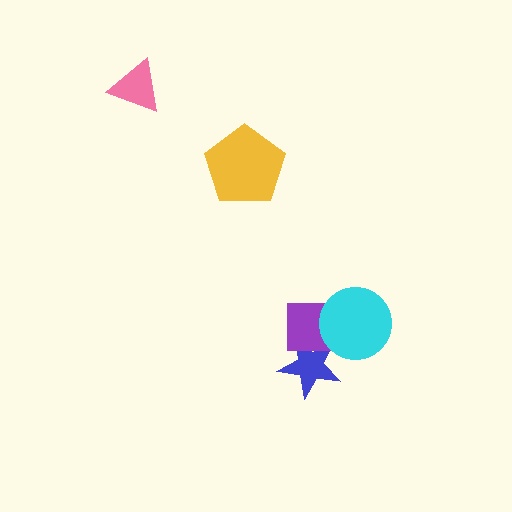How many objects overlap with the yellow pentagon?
0 objects overlap with the yellow pentagon.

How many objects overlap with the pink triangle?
0 objects overlap with the pink triangle.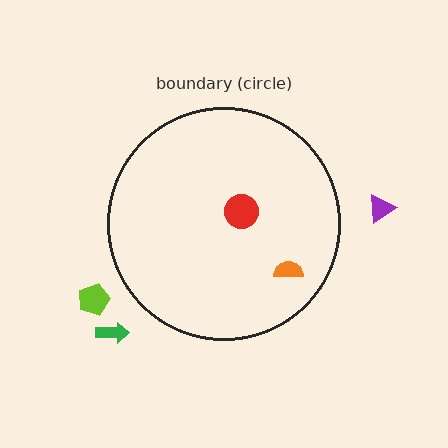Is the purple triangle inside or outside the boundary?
Outside.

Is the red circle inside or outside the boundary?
Inside.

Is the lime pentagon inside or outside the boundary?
Outside.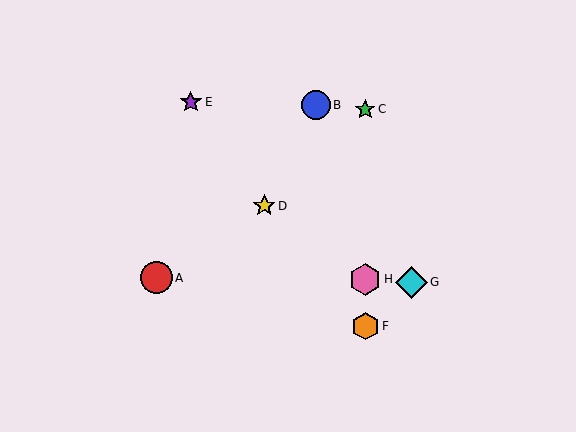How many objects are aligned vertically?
3 objects (C, F, H) are aligned vertically.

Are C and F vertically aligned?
Yes, both are at x≈365.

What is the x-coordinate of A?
Object A is at x≈156.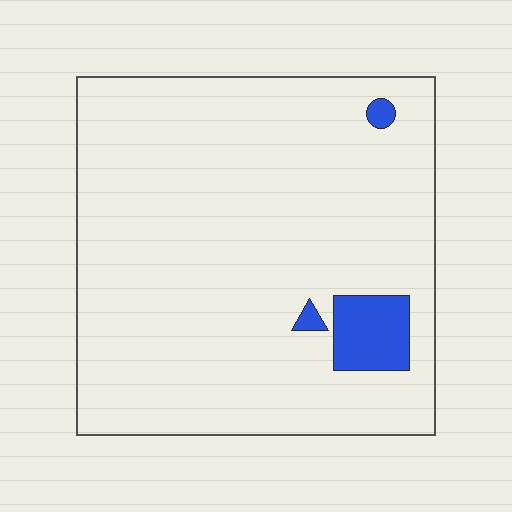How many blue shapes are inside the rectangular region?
3.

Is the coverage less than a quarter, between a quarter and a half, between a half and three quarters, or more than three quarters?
Less than a quarter.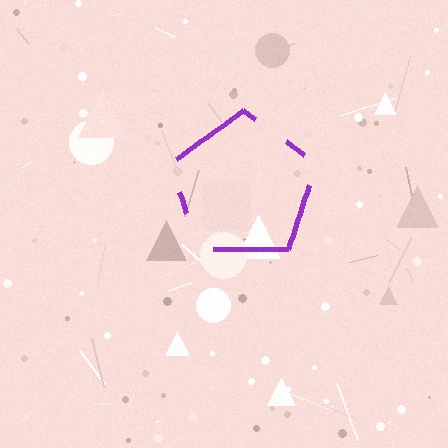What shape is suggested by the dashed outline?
The dashed outline suggests a pentagon.